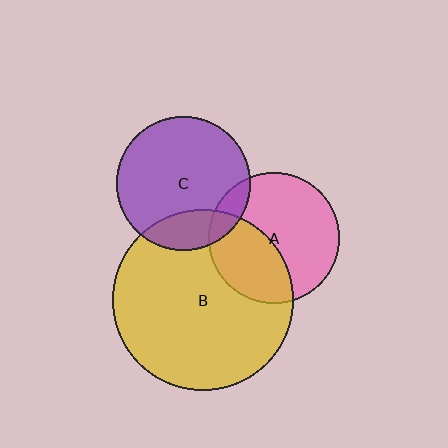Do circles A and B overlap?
Yes.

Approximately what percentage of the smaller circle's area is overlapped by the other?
Approximately 40%.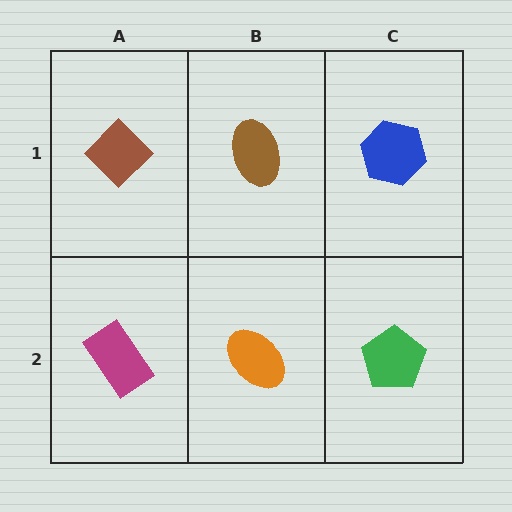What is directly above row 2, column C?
A blue hexagon.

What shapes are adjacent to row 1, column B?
An orange ellipse (row 2, column B), a brown diamond (row 1, column A), a blue hexagon (row 1, column C).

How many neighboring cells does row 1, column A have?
2.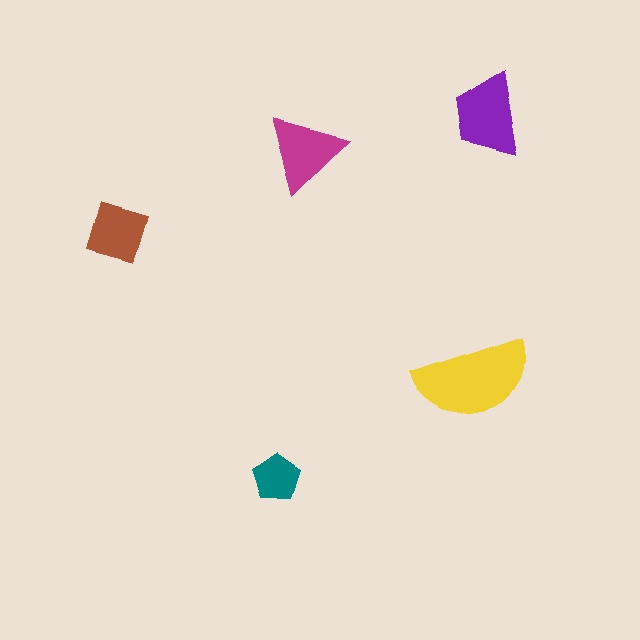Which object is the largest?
The yellow semicircle.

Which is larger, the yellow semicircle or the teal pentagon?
The yellow semicircle.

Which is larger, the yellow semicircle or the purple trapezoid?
The yellow semicircle.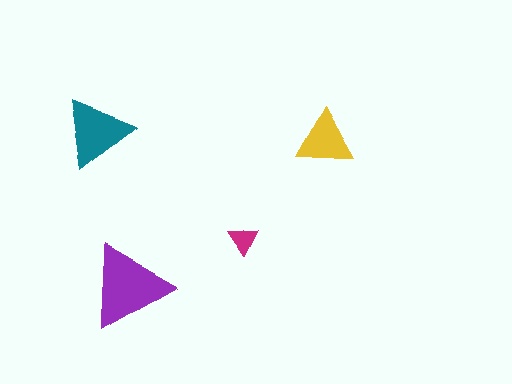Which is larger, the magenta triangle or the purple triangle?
The purple one.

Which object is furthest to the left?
The teal triangle is leftmost.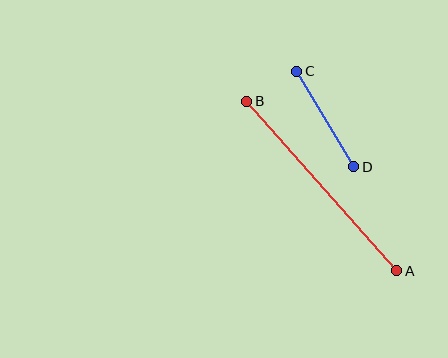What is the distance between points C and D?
The distance is approximately 111 pixels.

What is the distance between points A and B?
The distance is approximately 226 pixels.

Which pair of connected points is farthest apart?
Points A and B are farthest apart.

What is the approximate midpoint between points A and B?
The midpoint is at approximately (322, 186) pixels.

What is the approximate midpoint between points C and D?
The midpoint is at approximately (325, 119) pixels.